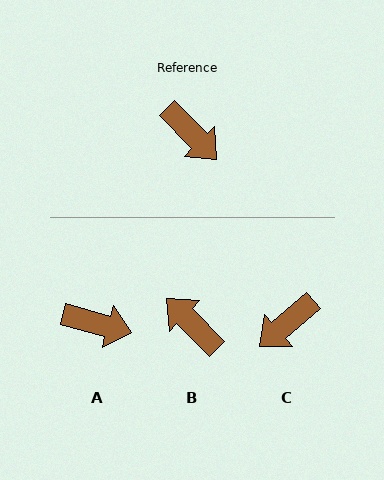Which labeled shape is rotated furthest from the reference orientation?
B, about 179 degrees away.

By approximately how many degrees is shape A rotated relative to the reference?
Approximately 31 degrees counter-clockwise.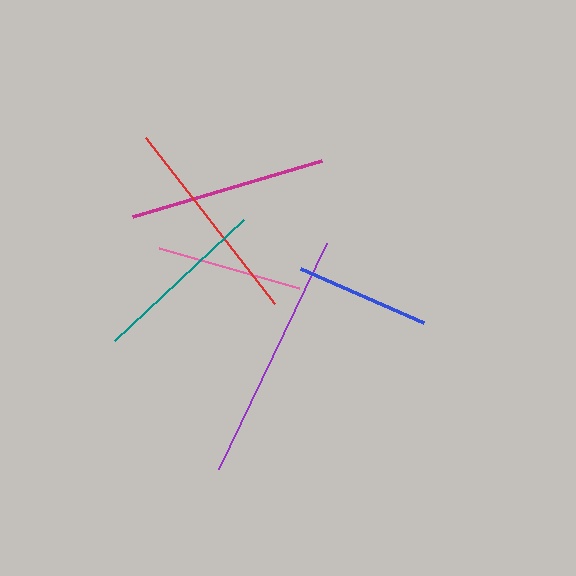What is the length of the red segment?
The red segment is approximately 210 pixels long.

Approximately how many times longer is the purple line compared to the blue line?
The purple line is approximately 1.9 times the length of the blue line.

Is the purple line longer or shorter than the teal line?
The purple line is longer than the teal line.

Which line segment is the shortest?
The blue line is the shortest at approximately 134 pixels.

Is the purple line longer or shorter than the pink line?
The purple line is longer than the pink line.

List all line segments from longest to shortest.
From longest to shortest: purple, red, magenta, teal, pink, blue.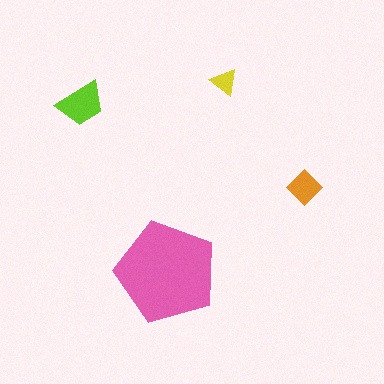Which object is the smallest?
The yellow triangle.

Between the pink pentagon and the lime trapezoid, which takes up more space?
The pink pentagon.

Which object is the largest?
The pink pentagon.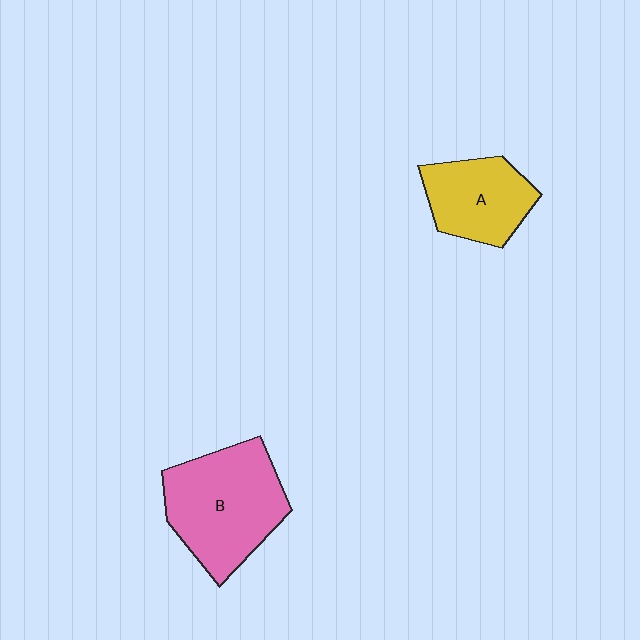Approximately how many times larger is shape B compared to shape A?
Approximately 1.5 times.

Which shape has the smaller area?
Shape A (yellow).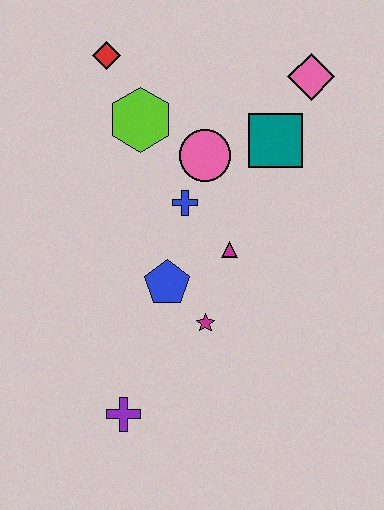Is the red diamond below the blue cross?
No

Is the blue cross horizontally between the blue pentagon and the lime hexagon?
No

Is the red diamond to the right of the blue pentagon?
No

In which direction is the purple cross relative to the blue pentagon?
The purple cross is below the blue pentagon.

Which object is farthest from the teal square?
The purple cross is farthest from the teal square.